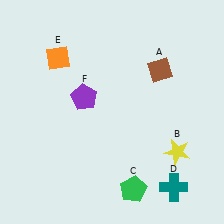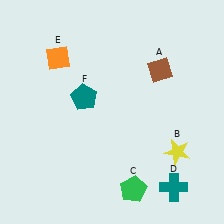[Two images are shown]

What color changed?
The pentagon (F) changed from purple in Image 1 to teal in Image 2.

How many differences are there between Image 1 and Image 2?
There is 1 difference between the two images.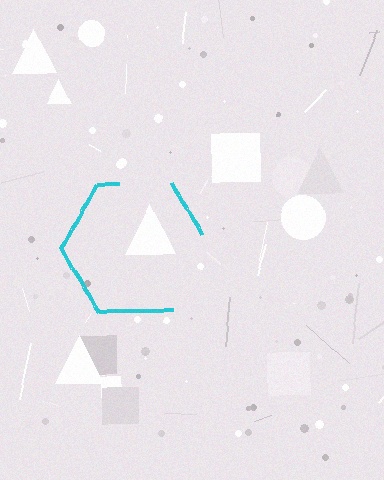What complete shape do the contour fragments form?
The contour fragments form a hexagon.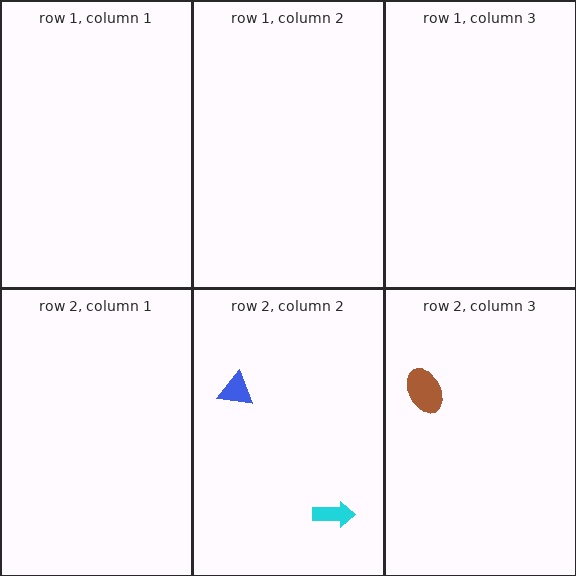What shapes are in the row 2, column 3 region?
The brown ellipse.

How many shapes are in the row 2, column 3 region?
1.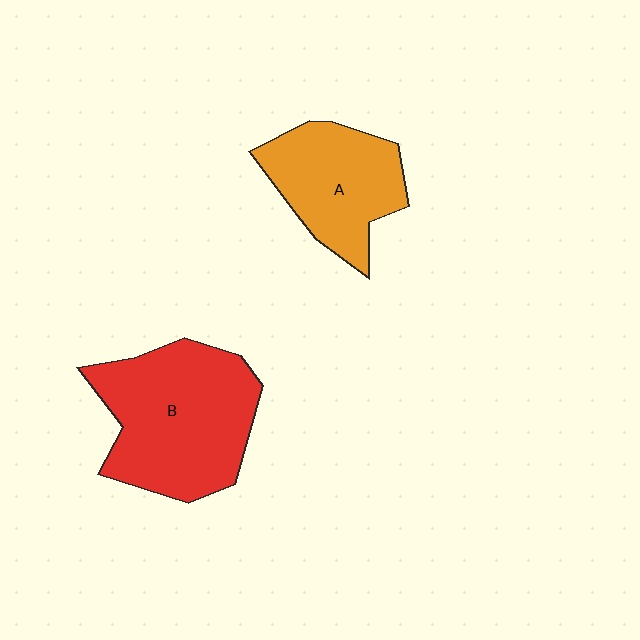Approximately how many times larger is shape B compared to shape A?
Approximately 1.5 times.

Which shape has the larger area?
Shape B (red).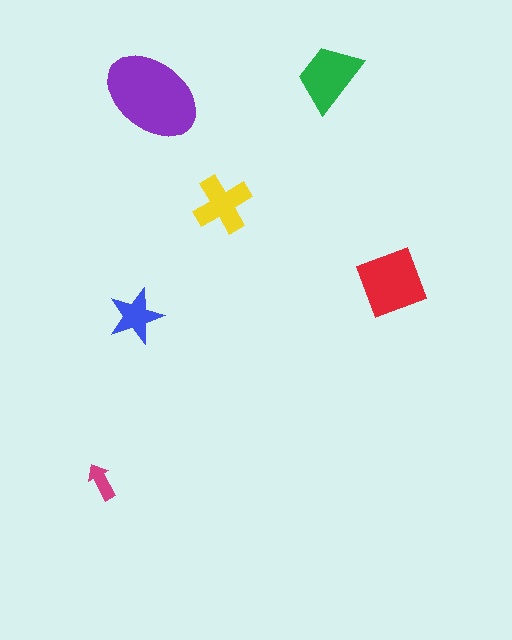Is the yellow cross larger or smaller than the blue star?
Larger.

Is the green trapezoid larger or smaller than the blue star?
Larger.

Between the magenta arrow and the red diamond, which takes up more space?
The red diamond.